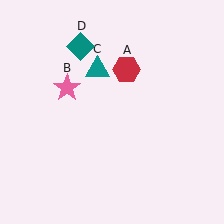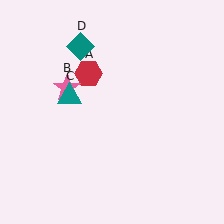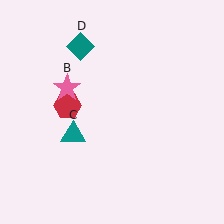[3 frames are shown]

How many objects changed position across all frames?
2 objects changed position: red hexagon (object A), teal triangle (object C).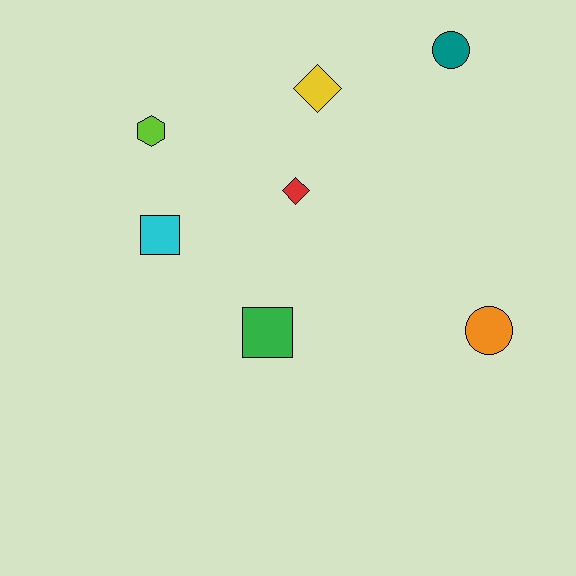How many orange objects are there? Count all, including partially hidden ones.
There is 1 orange object.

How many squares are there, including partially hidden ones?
There are 2 squares.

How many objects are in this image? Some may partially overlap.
There are 7 objects.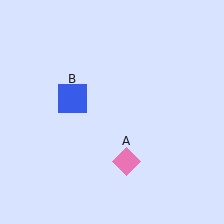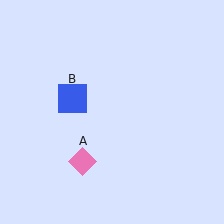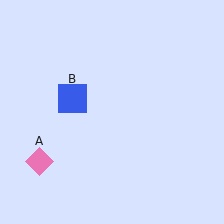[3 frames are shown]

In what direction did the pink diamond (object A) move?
The pink diamond (object A) moved left.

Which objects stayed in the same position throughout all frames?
Blue square (object B) remained stationary.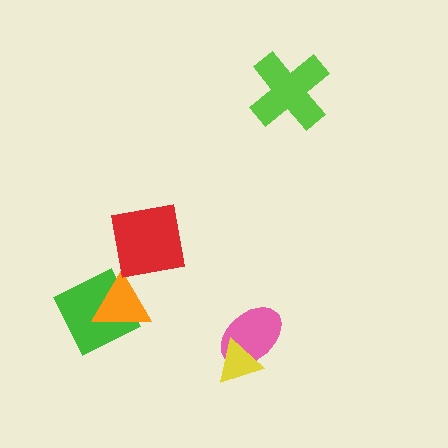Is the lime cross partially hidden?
No, no other shape covers it.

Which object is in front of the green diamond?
The orange triangle is in front of the green diamond.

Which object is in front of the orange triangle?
The red square is in front of the orange triangle.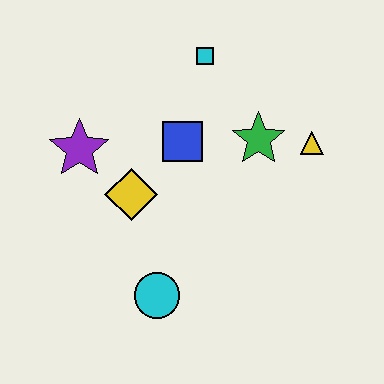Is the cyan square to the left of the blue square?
No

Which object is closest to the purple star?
The yellow diamond is closest to the purple star.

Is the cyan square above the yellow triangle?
Yes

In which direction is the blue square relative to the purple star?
The blue square is to the right of the purple star.